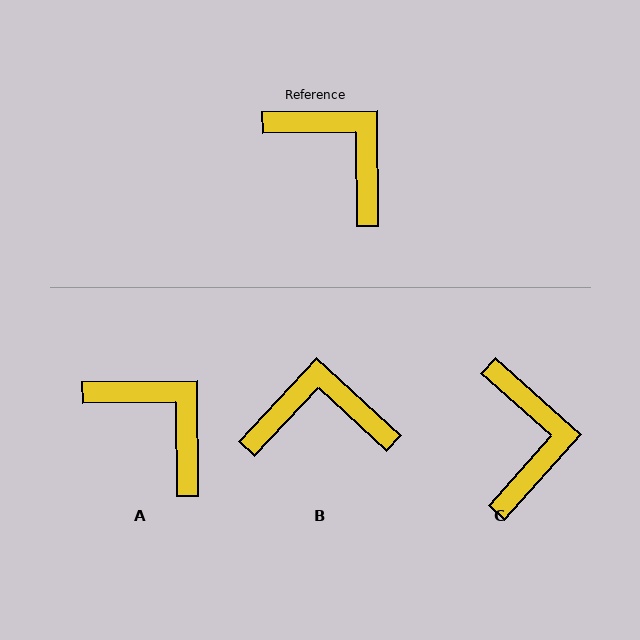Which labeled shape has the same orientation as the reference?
A.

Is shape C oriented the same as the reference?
No, it is off by about 42 degrees.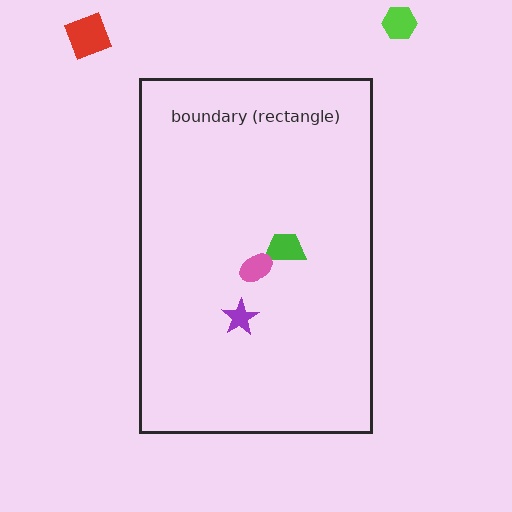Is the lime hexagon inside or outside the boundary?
Outside.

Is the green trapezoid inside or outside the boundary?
Inside.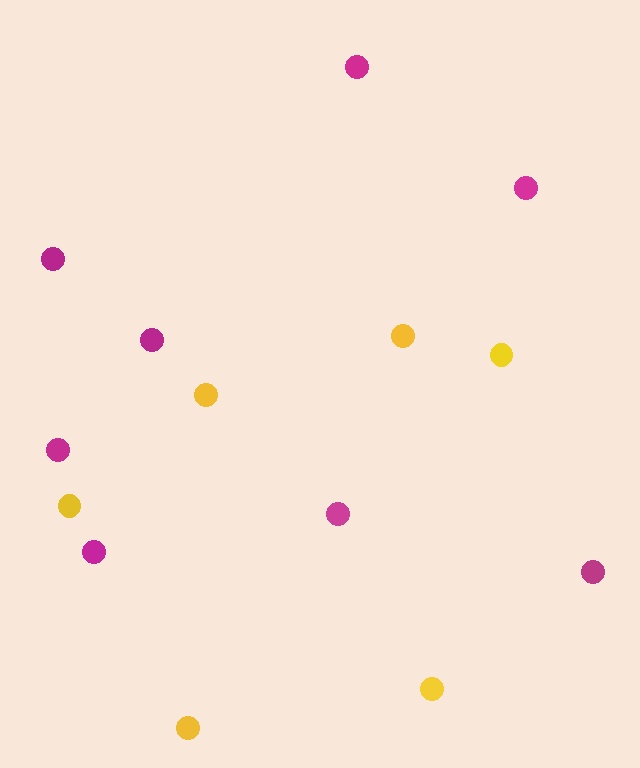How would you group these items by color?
There are 2 groups: one group of magenta circles (8) and one group of yellow circles (6).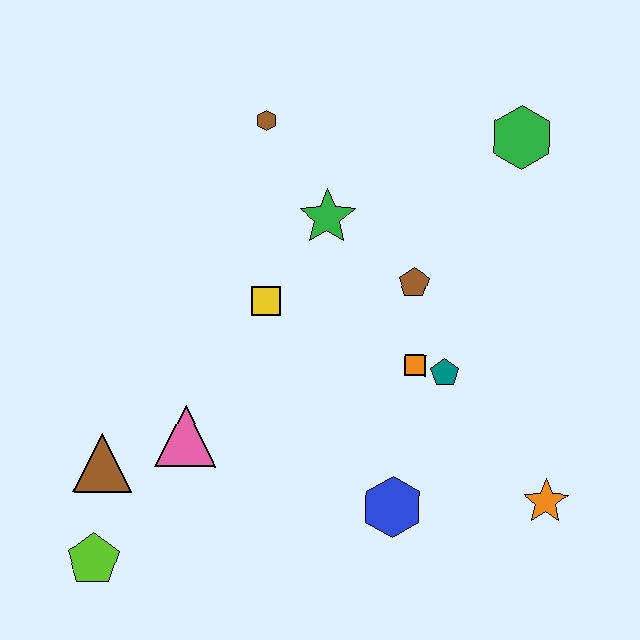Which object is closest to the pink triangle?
The brown triangle is closest to the pink triangle.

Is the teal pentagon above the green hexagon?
No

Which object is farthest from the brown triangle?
The green hexagon is farthest from the brown triangle.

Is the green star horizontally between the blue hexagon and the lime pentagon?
Yes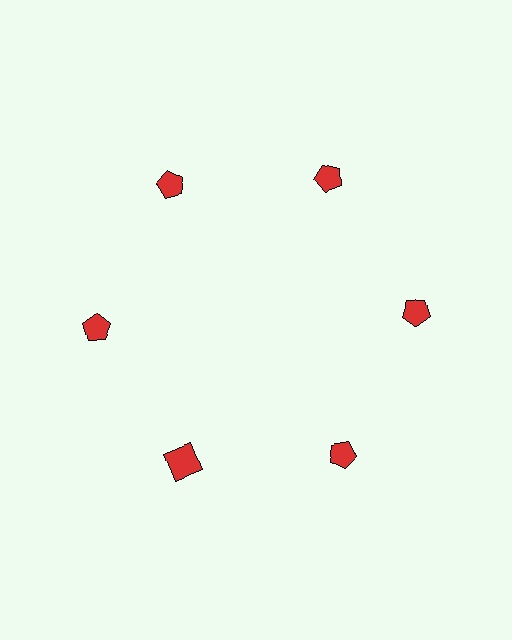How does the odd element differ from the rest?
It has a different shape: square instead of pentagon.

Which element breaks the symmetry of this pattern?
The red square at roughly the 7 o'clock position breaks the symmetry. All other shapes are red pentagons.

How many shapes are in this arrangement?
There are 6 shapes arranged in a ring pattern.